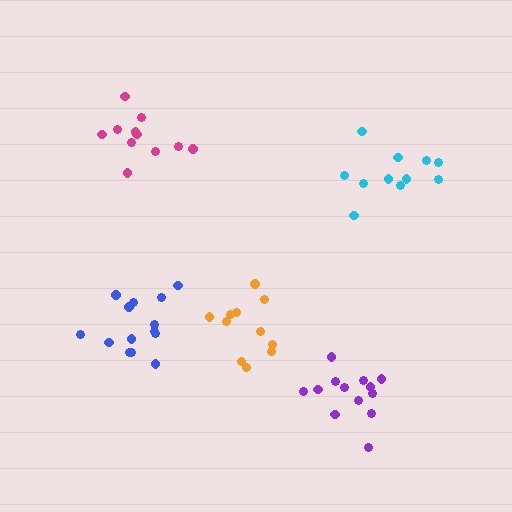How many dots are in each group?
Group 1: 11 dots, Group 2: 11 dots, Group 3: 14 dots, Group 4: 13 dots, Group 5: 11 dots (60 total).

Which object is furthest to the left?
The blue cluster is leftmost.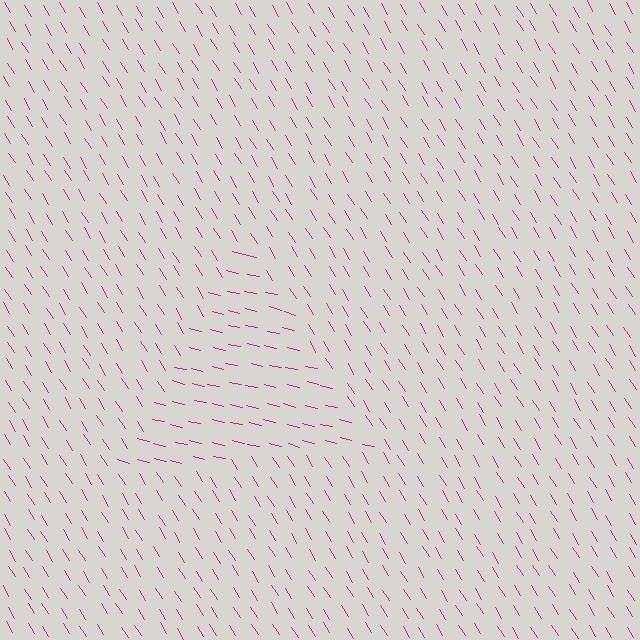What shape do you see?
I see a triangle.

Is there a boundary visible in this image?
Yes, there is a texture boundary formed by a change in line orientation.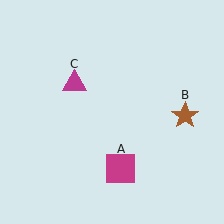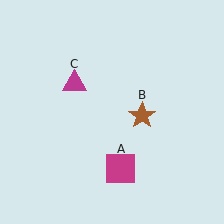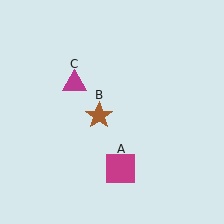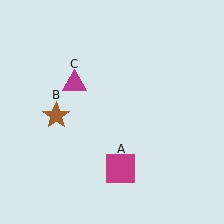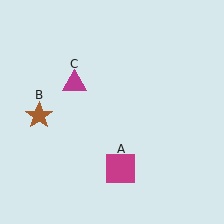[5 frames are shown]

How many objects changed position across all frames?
1 object changed position: brown star (object B).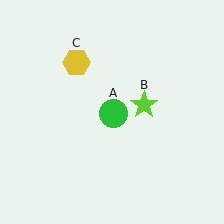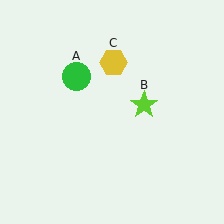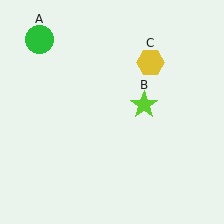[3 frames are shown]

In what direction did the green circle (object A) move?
The green circle (object A) moved up and to the left.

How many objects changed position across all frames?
2 objects changed position: green circle (object A), yellow hexagon (object C).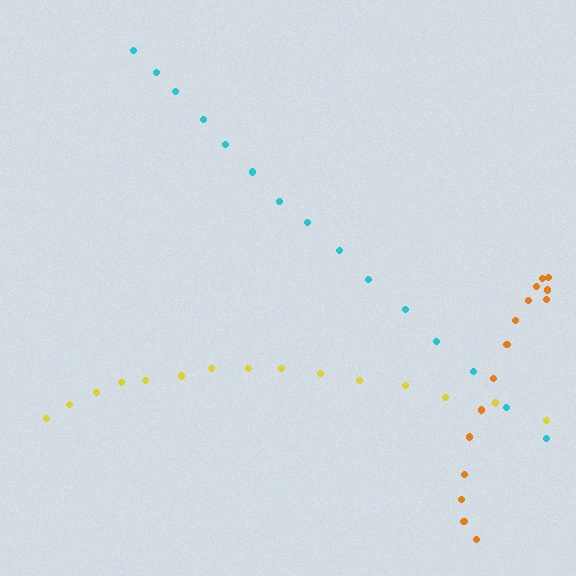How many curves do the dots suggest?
There are 3 distinct paths.